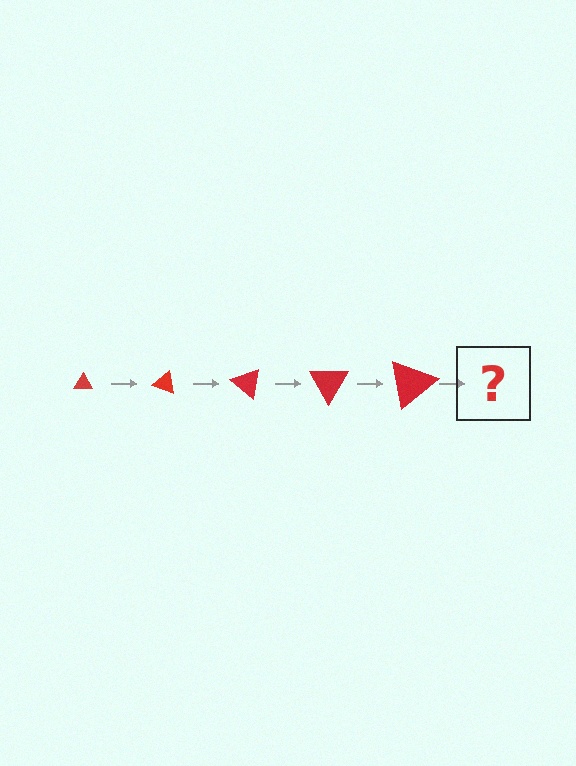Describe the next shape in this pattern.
It should be a triangle, larger than the previous one and rotated 100 degrees from the start.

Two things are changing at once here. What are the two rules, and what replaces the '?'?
The two rules are that the triangle grows larger each step and it rotates 20 degrees each step. The '?' should be a triangle, larger than the previous one and rotated 100 degrees from the start.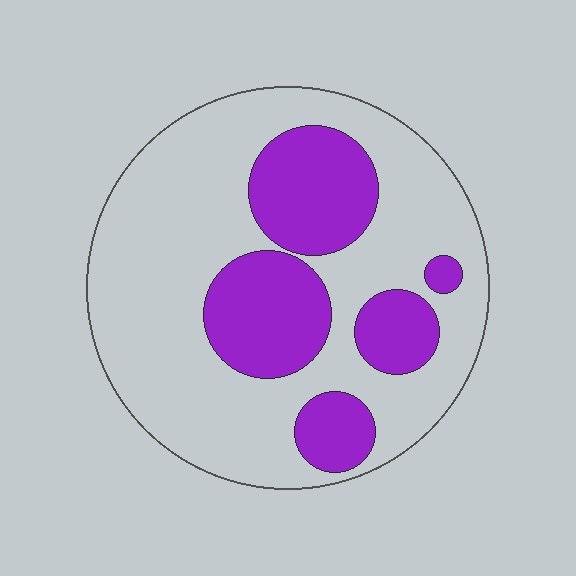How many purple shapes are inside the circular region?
5.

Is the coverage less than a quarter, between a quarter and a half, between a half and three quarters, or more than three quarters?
Between a quarter and a half.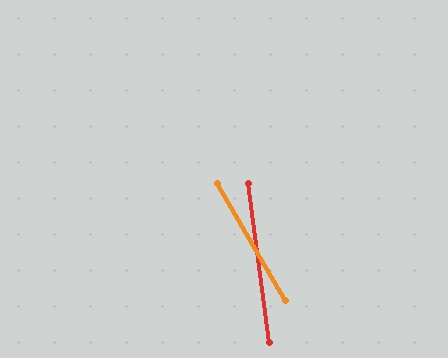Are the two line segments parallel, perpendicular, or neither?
Neither parallel nor perpendicular — they differ by about 23°.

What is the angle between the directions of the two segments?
Approximately 23 degrees.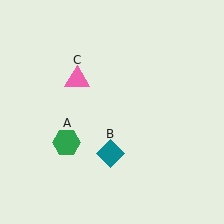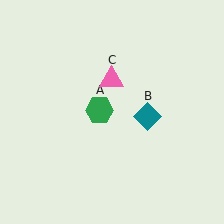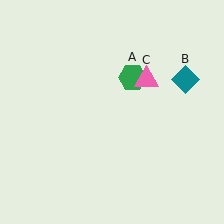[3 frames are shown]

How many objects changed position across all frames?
3 objects changed position: green hexagon (object A), teal diamond (object B), pink triangle (object C).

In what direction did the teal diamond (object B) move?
The teal diamond (object B) moved up and to the right.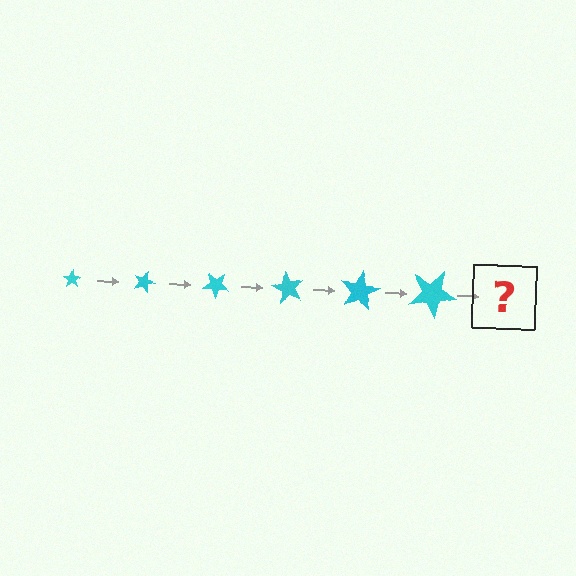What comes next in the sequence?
The next element should be a star, larger than the previous one and rotated 120 degrees from the start.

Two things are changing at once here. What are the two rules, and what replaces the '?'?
The two rules are that the star grows larger each step and it rotates 20 degrees each step. The '?' should be a star, larger than the previous one and rotated 120 degrees from the start.